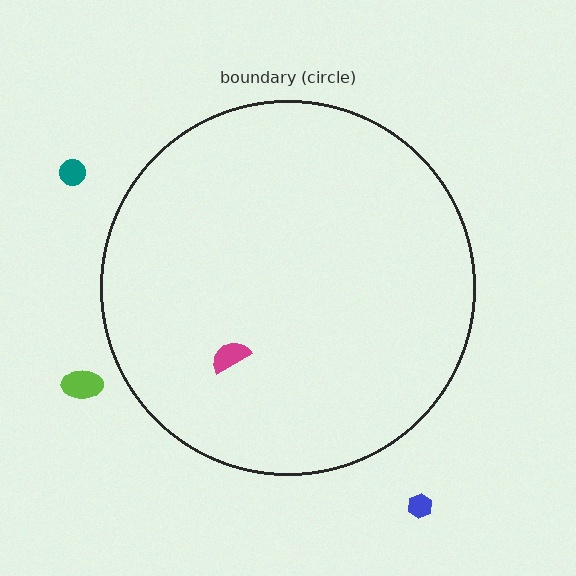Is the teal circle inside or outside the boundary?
Outside.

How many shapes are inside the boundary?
1 inside, 3 outside.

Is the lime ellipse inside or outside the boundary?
Outside.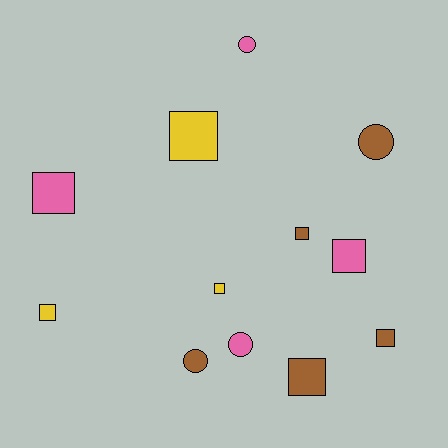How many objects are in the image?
There are 12 objects.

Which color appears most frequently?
Brown, with 5 objects.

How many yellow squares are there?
There are 3 yellow squares.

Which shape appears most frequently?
Square, with 8 objects.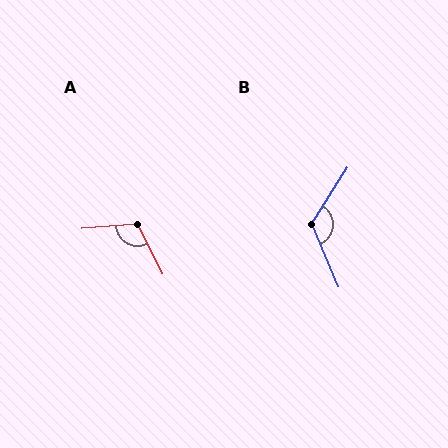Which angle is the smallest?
A, at approximately 112 degrees.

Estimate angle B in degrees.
Approximately 125 degrees.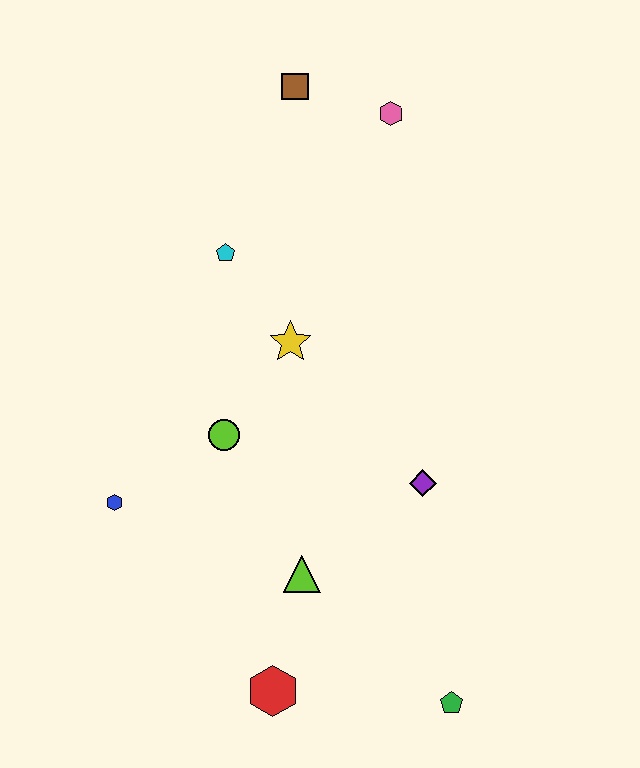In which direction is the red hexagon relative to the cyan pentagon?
The red hexagon is below the cyan pentagon.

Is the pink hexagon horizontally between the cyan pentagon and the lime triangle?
No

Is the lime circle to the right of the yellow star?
No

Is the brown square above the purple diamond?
Yes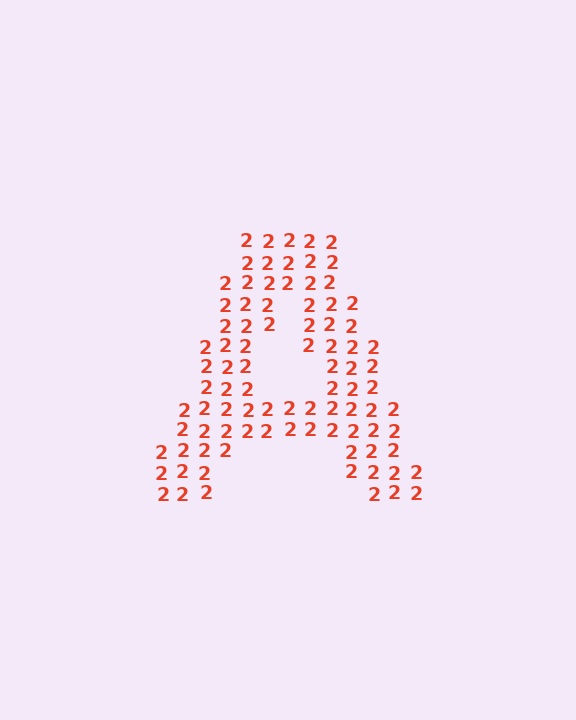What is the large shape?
The large shape is the letter A.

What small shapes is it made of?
It is made of small digit 2's.